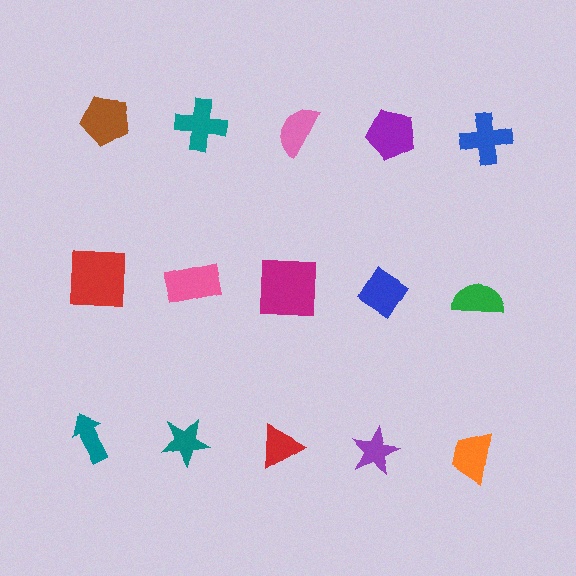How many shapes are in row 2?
5 shapes.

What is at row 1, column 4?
A purple pentagon.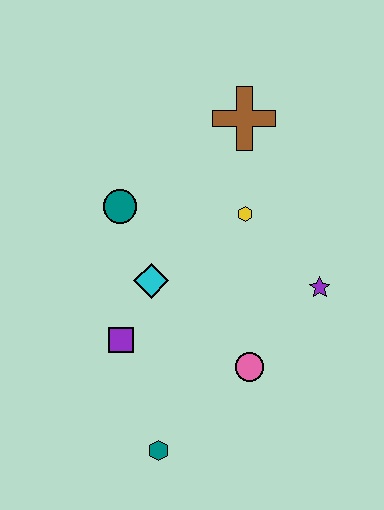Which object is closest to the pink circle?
The purple star is closest to the pink circle.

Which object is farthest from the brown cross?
The teal hexagon is farthest from the brown cross.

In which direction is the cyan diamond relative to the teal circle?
The cyan diamond is below the teal circle.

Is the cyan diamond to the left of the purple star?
Yes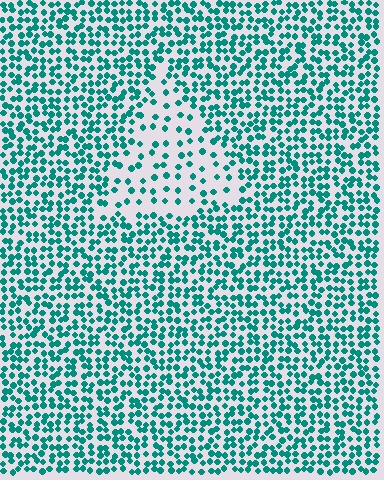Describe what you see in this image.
The image contains small teal elements arranged at two different densities. A triangle-shaped region is visible where the elements are less densely packed than the surrounding area.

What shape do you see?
I see a triangle.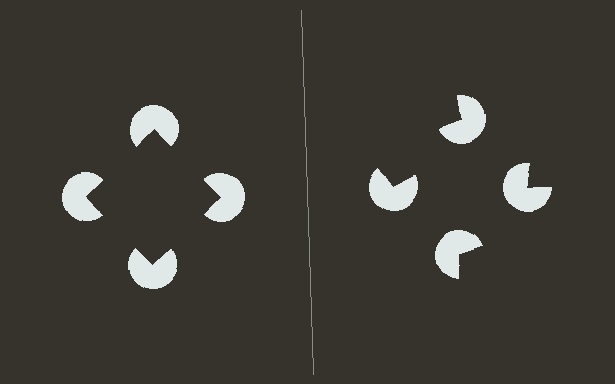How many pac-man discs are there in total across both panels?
8 — 4 on each side.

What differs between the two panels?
The pac-man discs are positioned identically on both sides; only the wedge orientations differ. On the left they align to a square; on the right they are misaligned.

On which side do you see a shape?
An illusory square appears on the left side. On the right side the wedge cuts are rotated, so no coherent shape forms.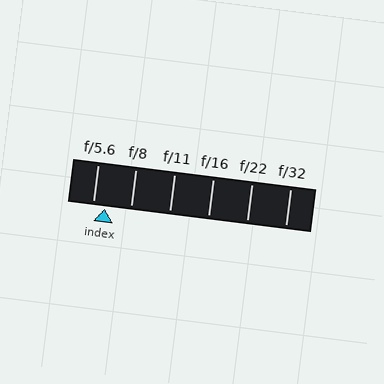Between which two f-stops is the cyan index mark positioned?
The index mark is between f/5.6 and f/8.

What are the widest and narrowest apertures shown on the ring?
The widest aperture shown is f/5.6 and the narrowest is f/32.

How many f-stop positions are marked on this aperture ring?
There are 6 f-stop positions marked.